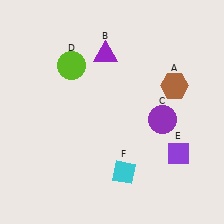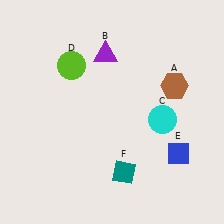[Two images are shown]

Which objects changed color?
C changed from purple to cyan. E changed from purple to blue. F changed from cyan to teal.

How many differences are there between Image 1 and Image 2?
There are 3 differences between the two images.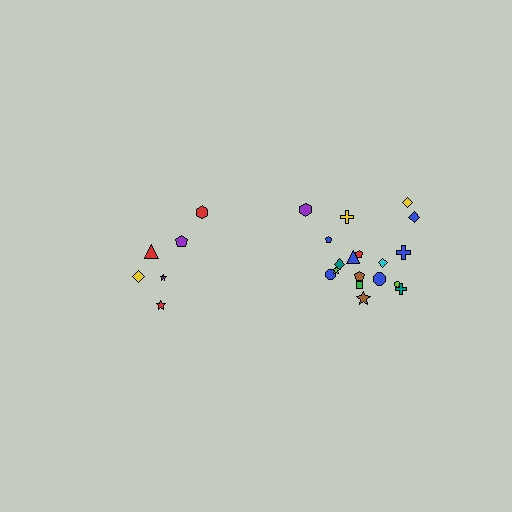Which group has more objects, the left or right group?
The right group.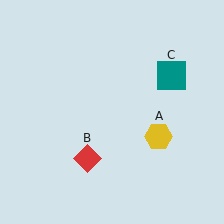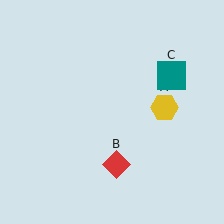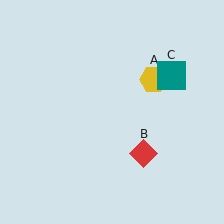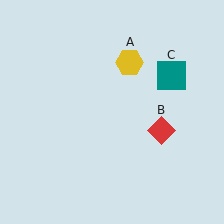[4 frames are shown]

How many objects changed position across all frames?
2 objects changed position: yellow hexagon (object A), red diamond (object B).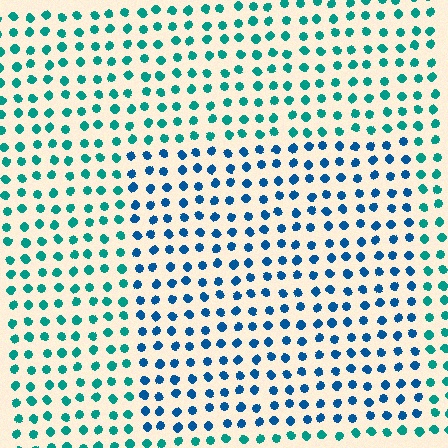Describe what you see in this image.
The image is filled with small teal elements in a uniform arrangement. A rectangle-shaped region is visible where the elements are tinted to a slightly different hue, forming a subtle color boundary.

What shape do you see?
I see a rectangle.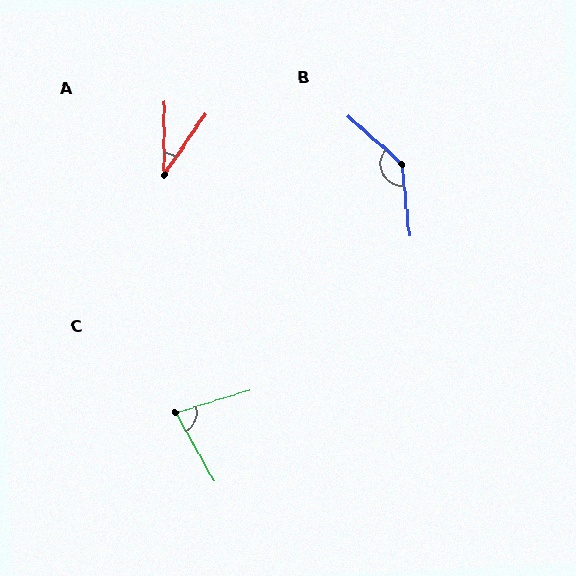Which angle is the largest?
B, at approximately 138 degrees.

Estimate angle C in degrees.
Approximately 77 degrees.